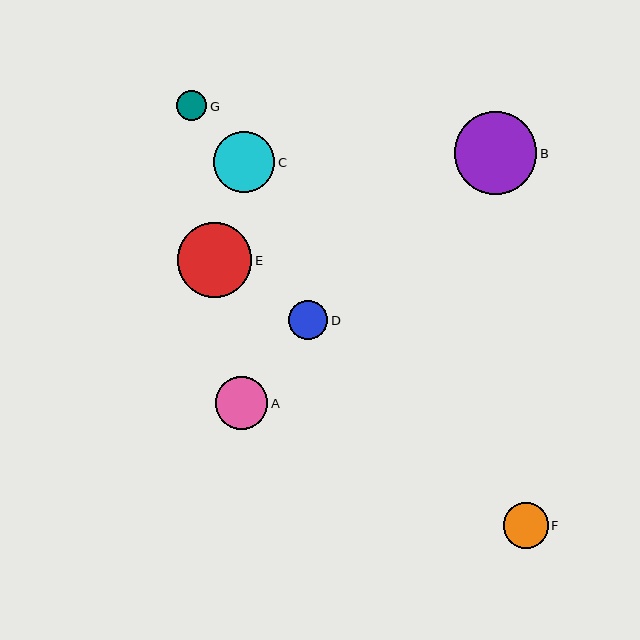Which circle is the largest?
Circle B is the largest with a size of approximately 83 pixels.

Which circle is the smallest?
Circle G is the smallest with a size of approximately 30 pixels.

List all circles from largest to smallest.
From largest to smallest: B, E, C, A, F, D, G.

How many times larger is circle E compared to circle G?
Circle E is approximately 2.5 times the size of circle G.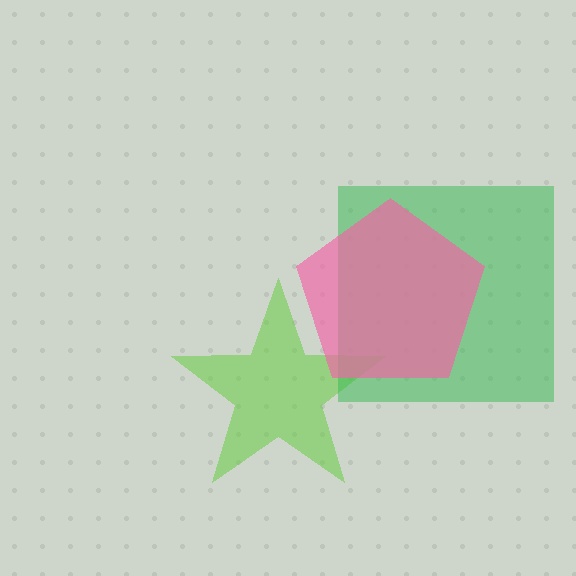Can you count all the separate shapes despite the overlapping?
Yes, there are 3 separate shapes.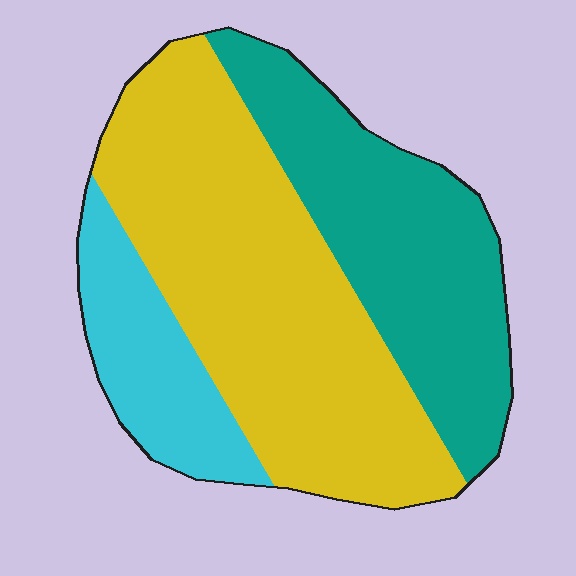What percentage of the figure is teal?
Teal takes up about one third (1/3) of the figure.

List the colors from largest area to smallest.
From largest to smallest: yellow, teal, cyan.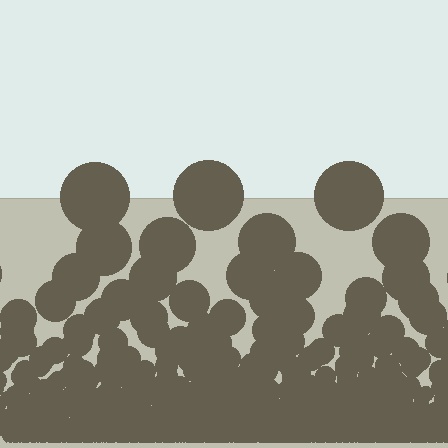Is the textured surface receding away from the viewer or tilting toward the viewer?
The surface appears to tilt toward the viewer. Texture elements get larger and sparser toward the top.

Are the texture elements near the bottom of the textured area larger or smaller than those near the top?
Smaller. The gradient is inverted — elements near the bottom are smaller and denser.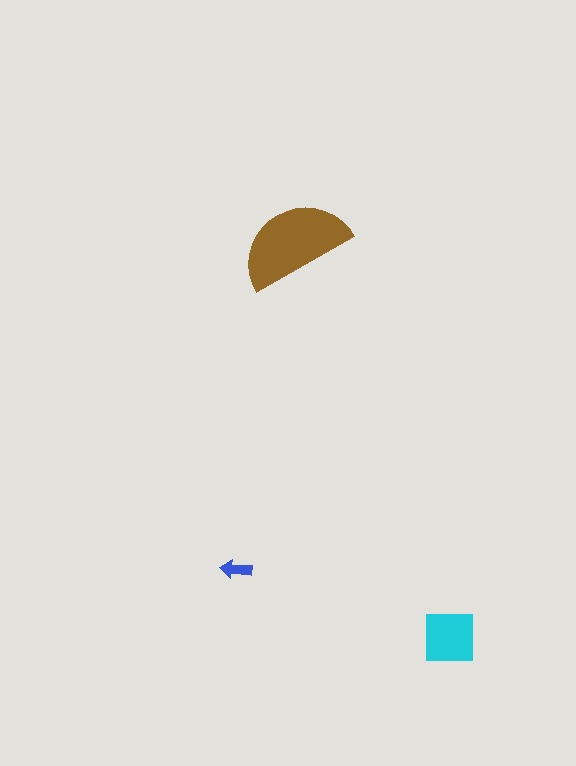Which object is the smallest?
The blue arrow.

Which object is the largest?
The brown semicircle.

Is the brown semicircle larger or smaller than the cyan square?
Larger.